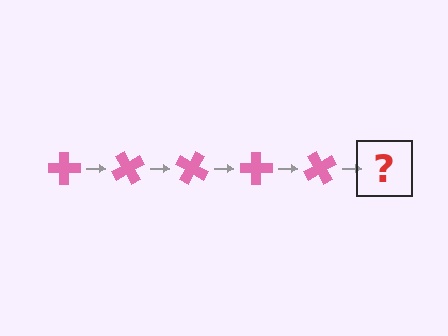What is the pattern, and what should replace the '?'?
The pattern is that the cross rotates 60 degrees each step. The '?' should be a pink cross rotated 300 degrees.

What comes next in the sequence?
The next element should be a pink cross rotated 300 degrees.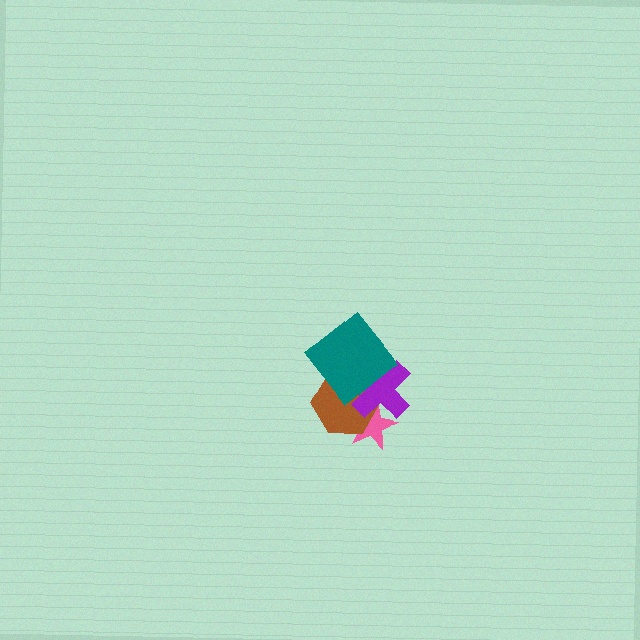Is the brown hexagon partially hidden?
Yes, it is partially covered by another shape.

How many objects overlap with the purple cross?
3 objects overlap with the purple cross.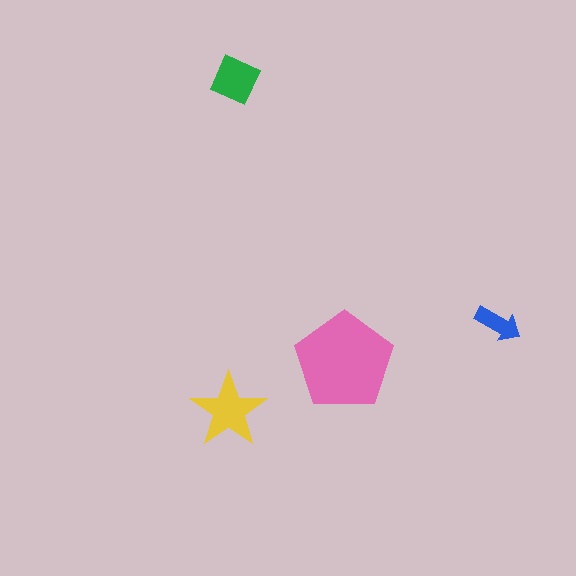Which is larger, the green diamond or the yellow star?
The yellow star.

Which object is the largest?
The pink pentagon.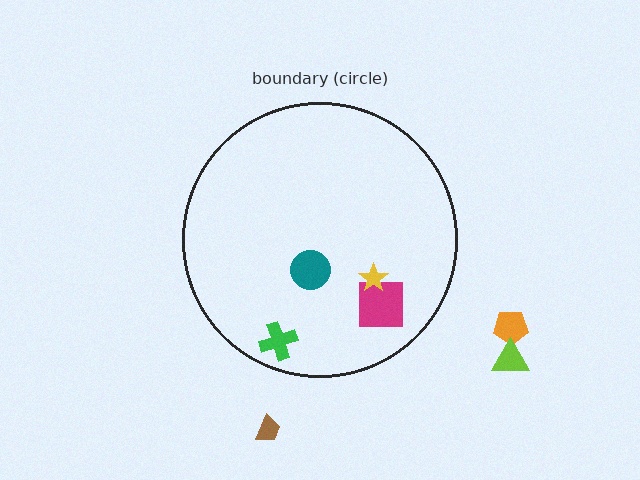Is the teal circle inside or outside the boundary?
Inside.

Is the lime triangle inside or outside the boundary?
Outside.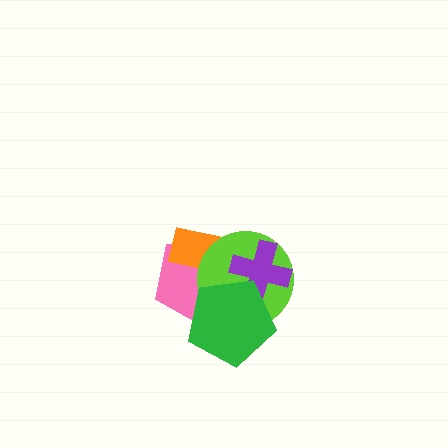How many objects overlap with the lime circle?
4 objects overlap with the lime circle.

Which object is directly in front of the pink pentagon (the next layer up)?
The orange rectangle is directly in front of the pink pentagon.